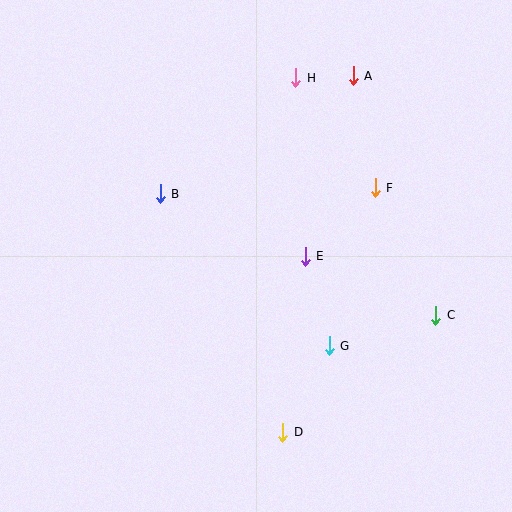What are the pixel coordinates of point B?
Point B is at (160, 194).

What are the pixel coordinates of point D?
Point D is at (283, 432).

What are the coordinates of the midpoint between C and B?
The midpoint between C and B is at (298, 255).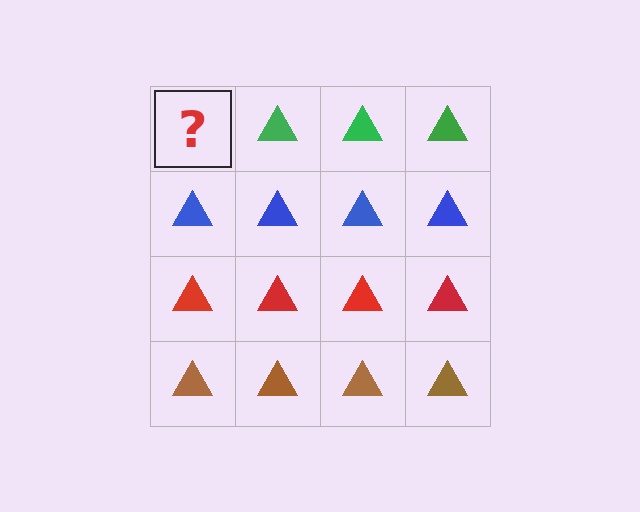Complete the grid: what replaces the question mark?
The question mark should be replaced with a green triangle.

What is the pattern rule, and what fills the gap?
The rule is that each row has a consistent color. The gap should be filled with a green triangle.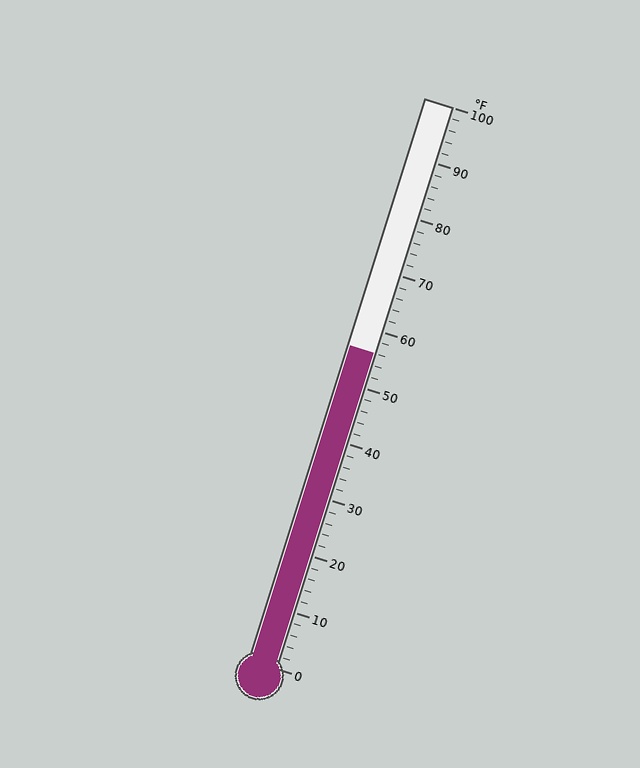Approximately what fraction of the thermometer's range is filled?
The thermometer is filled to approximately 55% of its range.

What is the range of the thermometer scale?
The thermometer scale ranges from 0°F to 100°F.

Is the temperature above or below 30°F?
The temperature is above 30°F.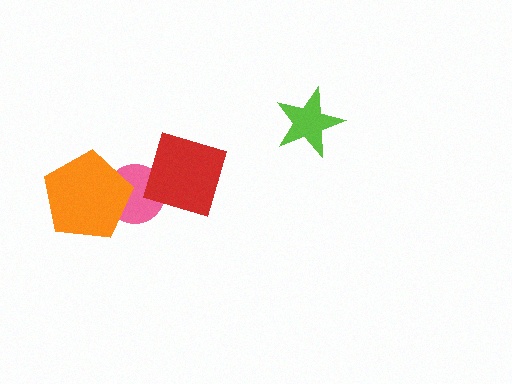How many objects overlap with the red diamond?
1 object overlaps with the red diamond.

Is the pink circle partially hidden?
Yes, it is partially covered by another shape.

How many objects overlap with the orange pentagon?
1 object overlaps with the orange pentagon.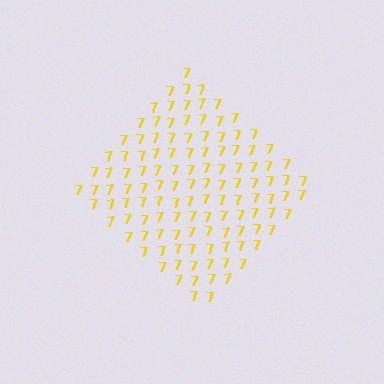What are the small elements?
The small elements are digit 7's.